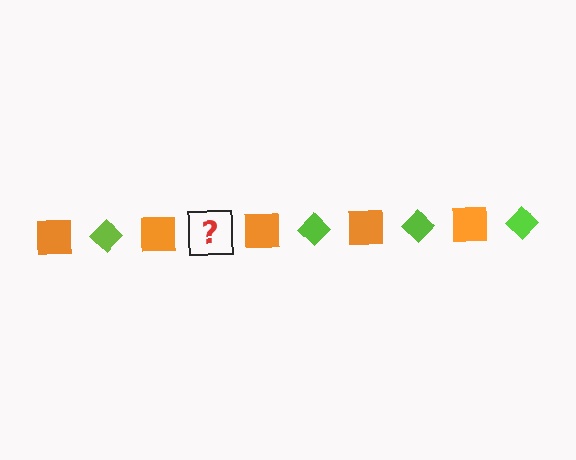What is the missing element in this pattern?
The missing element is a lime diamond.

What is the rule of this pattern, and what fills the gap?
The rule is that the pattern alternates between orange square and lime diamond. The gap should be filled with a lime diamond.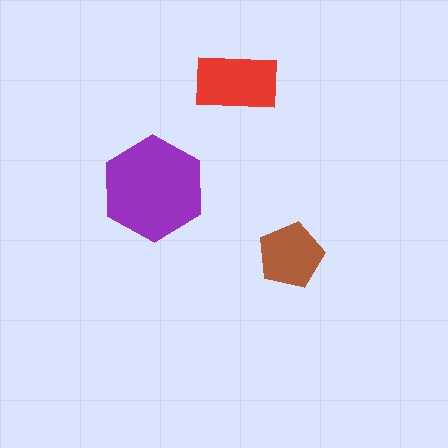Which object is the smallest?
The brown pentagon.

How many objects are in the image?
There are 3 objects in the image.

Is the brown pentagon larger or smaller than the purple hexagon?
Smaller.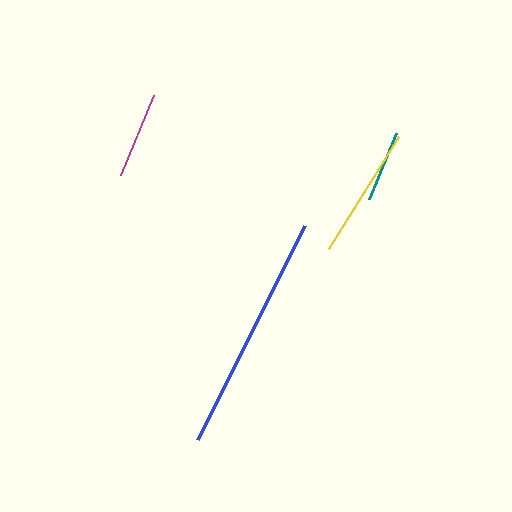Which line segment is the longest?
The blue line is the longest at approximately 239 pixels.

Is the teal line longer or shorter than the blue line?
The blue line is longer than the teal line.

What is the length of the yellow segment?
The yellow segment is approximately 131 pixels long.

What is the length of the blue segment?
The blue segment is approximately 239 pixels long.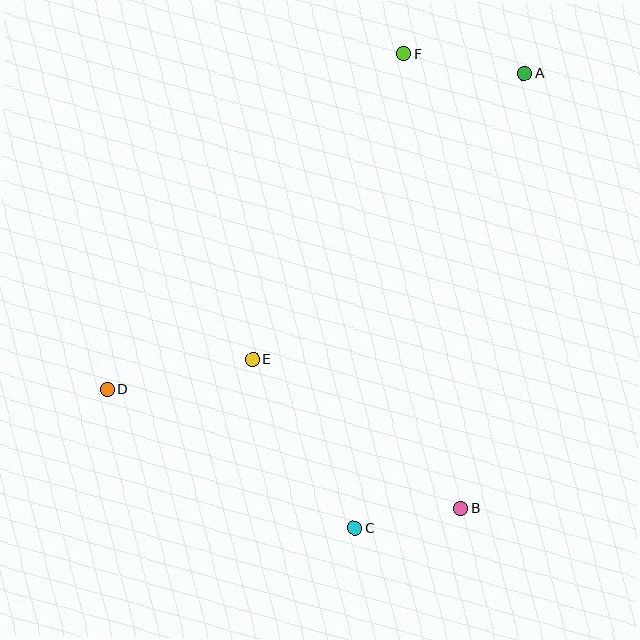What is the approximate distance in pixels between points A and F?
The distance between A and F is approximately 122 pixels.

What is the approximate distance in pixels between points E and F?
The distance between E and F is approximately 341 pixels.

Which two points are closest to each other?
Points B and C are closest to each other.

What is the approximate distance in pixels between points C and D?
The distance between C and D is approximately 283 pixels.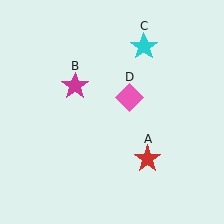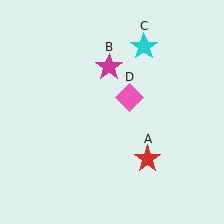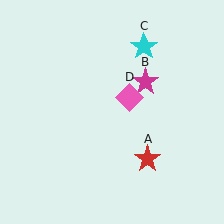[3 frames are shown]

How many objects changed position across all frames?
1 object changed position: magenta star (object B).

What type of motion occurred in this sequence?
The magenta star (object B) rotated clockwise around the center of the scene.